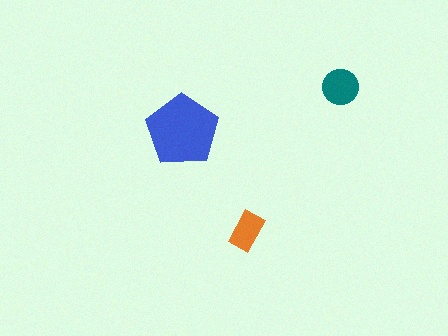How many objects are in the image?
There are 3 objects in the image.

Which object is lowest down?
The orange rectangle is bottommost.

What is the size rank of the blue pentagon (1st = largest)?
1st.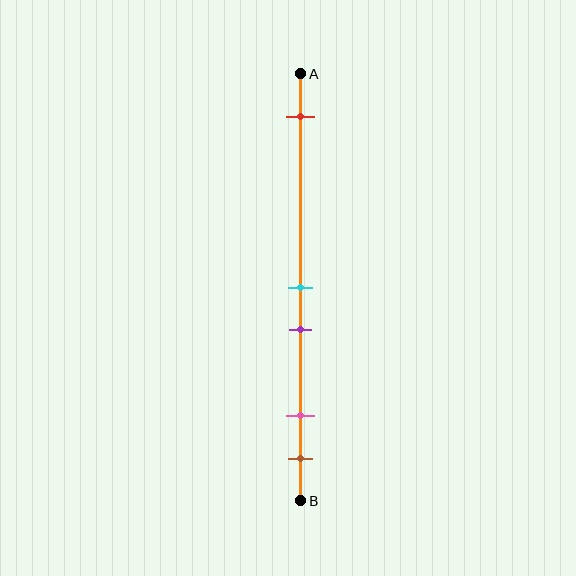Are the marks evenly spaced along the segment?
No, the marks are not evenly spaced.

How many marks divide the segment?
There are 5 marks dividing the segment.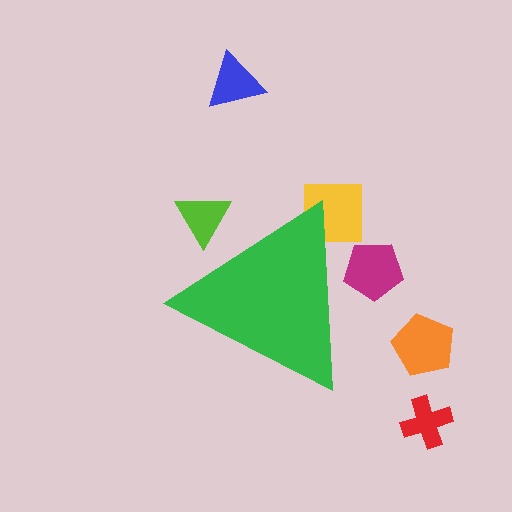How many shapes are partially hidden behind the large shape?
3 shapes are partially hidden.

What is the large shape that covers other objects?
A green triangle.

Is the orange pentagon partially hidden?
No, the orange pentagon is fully visible.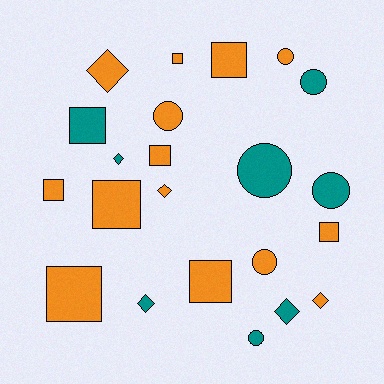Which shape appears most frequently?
Square, with 9 objects.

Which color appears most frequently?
Orange, with 14 objects.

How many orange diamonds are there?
There are 3 orange diamonds.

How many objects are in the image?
There are 22 objects.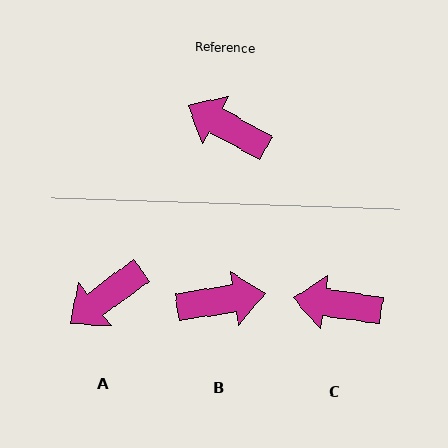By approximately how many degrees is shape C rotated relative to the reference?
Approximately 21 degrees counter-clockwise.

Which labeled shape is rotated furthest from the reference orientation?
B, about 142 degrees away.